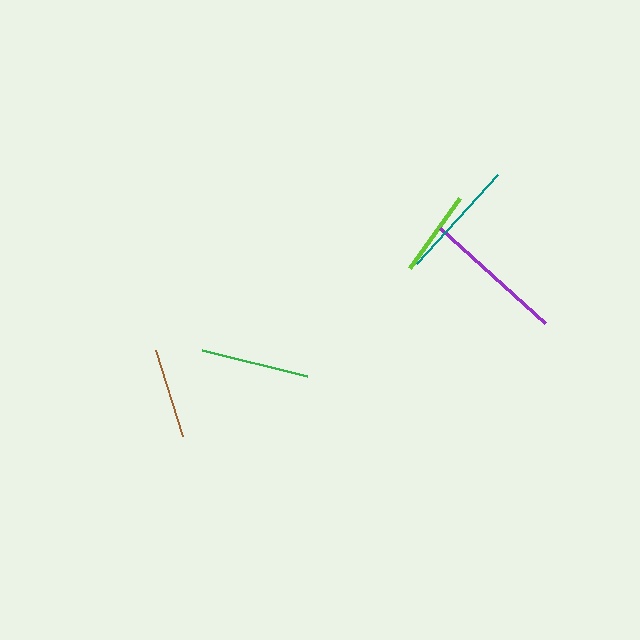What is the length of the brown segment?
The brown segment is approximately 90 pixels long.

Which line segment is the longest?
The purple line is the longest at approximately 142 pixels.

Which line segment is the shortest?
The lime line is the shortest at approximately 86 pixels.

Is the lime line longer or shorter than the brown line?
The brown line is longer than the lime line.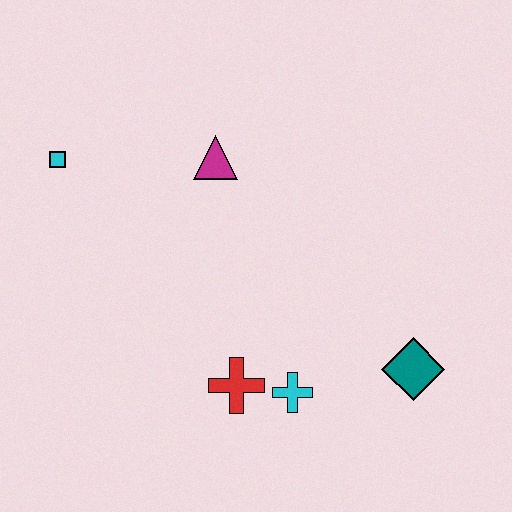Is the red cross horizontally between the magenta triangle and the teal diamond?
Yes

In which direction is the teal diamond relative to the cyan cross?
The teal diamond is to the right of the cyan cross.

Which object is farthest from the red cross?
The cyan square is farthest from the red cross.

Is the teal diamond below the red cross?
No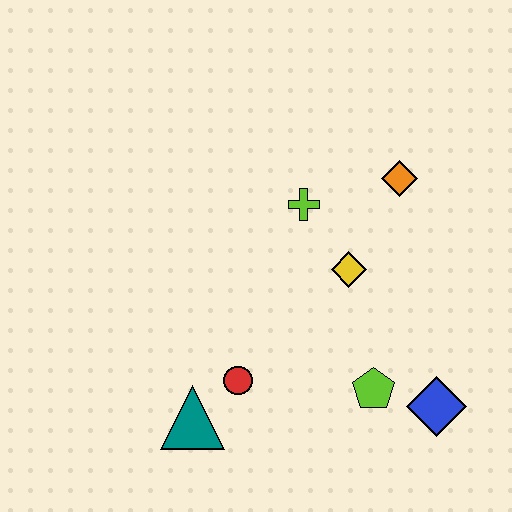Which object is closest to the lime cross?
The yellow diamond is closest to the lime cross.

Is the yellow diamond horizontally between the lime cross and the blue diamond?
Yes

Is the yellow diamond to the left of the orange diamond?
Yes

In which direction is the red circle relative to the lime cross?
The red circle is below the lime cross.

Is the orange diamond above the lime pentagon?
Yes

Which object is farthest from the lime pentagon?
The orange diamond is farthest from the lime pentagon.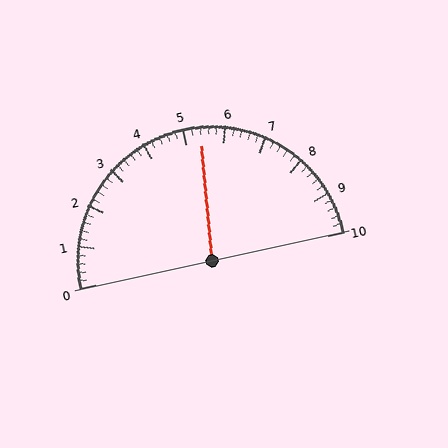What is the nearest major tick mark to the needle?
The nearest major tick mark is 5.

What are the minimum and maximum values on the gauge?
The gauge ranges from 0 to 10.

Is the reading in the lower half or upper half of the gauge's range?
The reading is in the upper half of the range (0 to 10).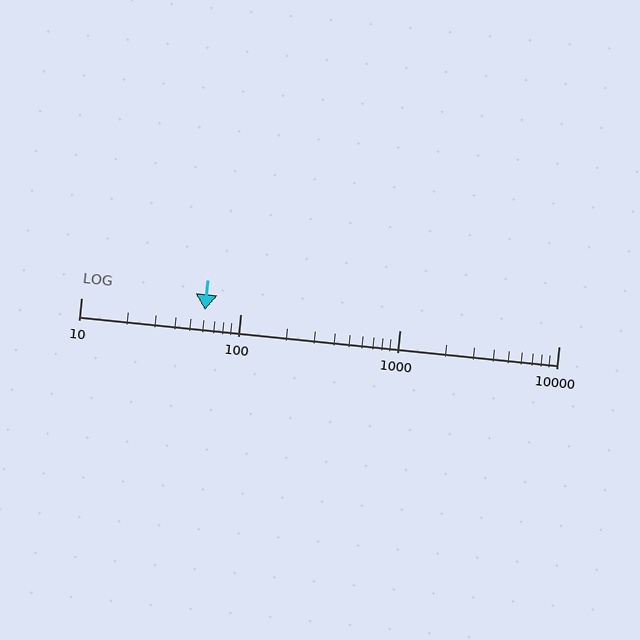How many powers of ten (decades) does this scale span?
The scale spans 3 decades, from 10 to 10000.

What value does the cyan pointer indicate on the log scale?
The pointer indicates approximately 60.